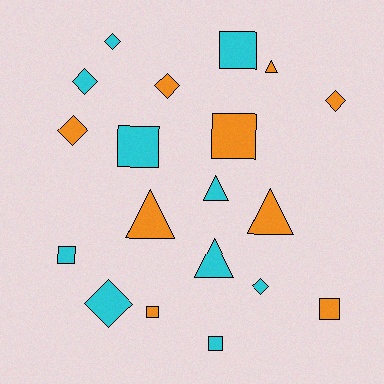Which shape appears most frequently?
Square, with 7 objects.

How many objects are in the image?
There are 19 objects.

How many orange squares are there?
There are 3 orange squares.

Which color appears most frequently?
Cyan, with 10 objects.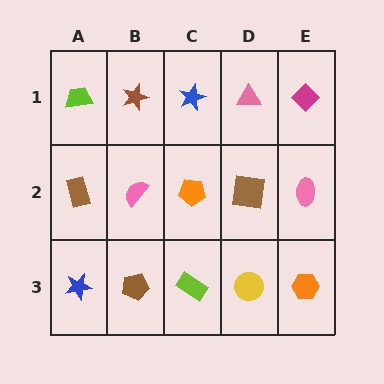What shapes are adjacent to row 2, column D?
A pink triangle (row 1, column D), a yellow circle (row 3, column D), an orange pentagon (row 2, column C), a pink ellipse (row 2, column E).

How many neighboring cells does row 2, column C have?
4.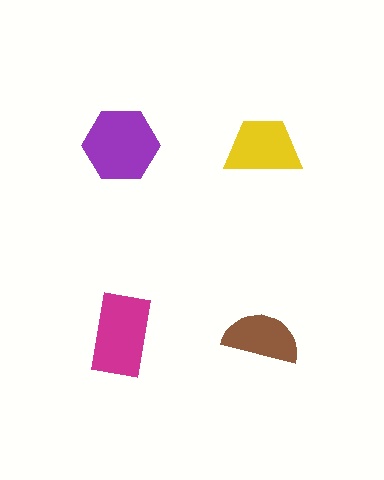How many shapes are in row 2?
2 shapes.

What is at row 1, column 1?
A purple hexagon.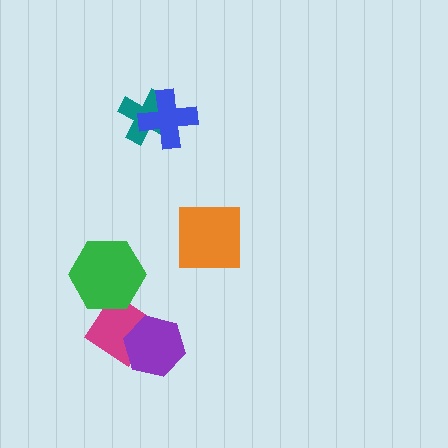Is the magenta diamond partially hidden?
Yes, it is partially covered by another shape.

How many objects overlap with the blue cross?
1 object overlaps with the blue cross.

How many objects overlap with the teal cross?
1 object overlaps with the teal cross.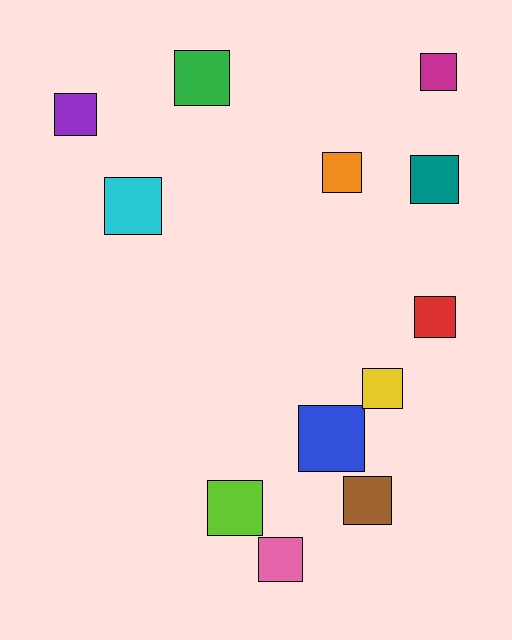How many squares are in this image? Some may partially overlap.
There are 12 squares.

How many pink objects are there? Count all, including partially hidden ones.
There is 1 pink object.